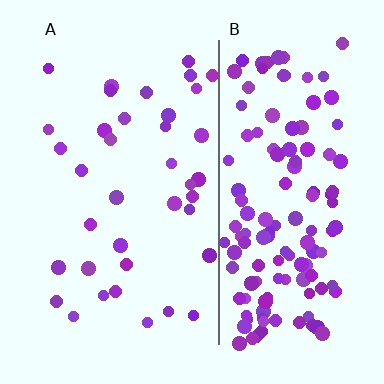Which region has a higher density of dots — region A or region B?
B (the right).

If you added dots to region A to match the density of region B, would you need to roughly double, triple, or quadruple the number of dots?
Approximately quadruple.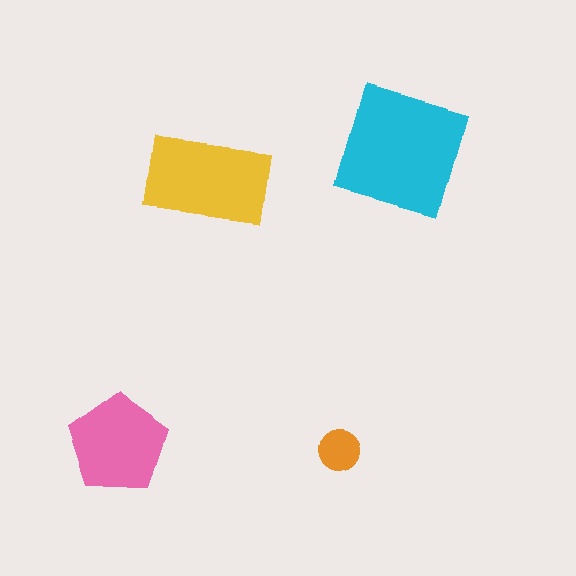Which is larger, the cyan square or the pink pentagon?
The cyan square.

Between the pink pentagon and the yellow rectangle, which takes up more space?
The yellow rectangle.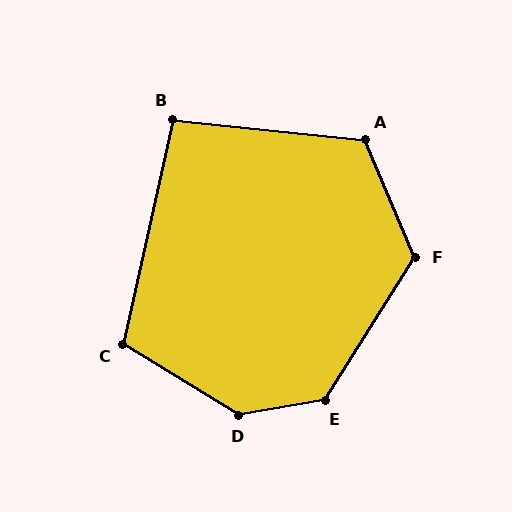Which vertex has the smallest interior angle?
B, at approximately 97 degrees.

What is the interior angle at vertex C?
Approximately 109 degrees (obtuse).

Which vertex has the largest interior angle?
D, at approximately 139 degrees.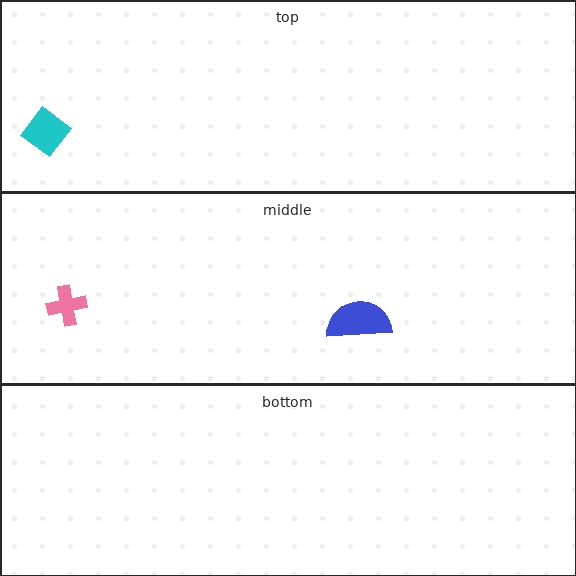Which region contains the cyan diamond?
The top region.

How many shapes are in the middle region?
2.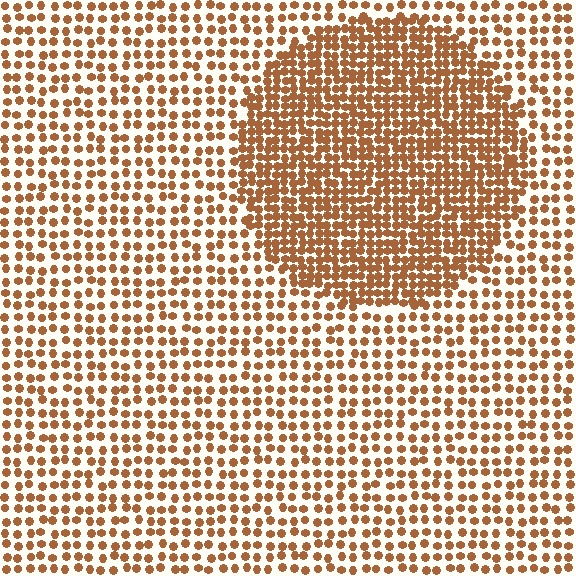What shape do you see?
I see a circle.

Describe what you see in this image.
The image contains small brown elements arranged at two different densities. A circle-shaped region is visible where the elements are more densely packed than the surrounding area.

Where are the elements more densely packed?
The elements are more densely packed inside the circle boundary.